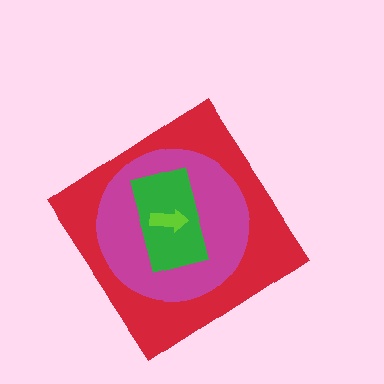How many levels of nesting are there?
4.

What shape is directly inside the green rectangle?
The lime arrow.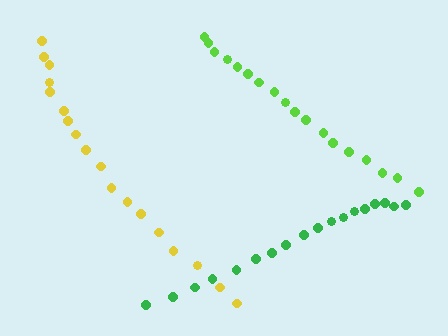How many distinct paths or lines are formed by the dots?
There are 3 distinct paths.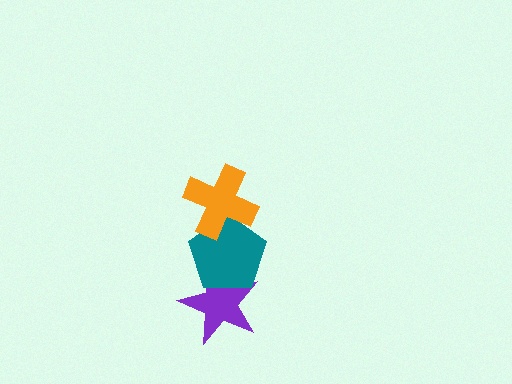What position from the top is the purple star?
The purple star is 3rd from the top.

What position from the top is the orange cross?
The orange cross is 1st from the top.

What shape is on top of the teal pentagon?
The orange cross is on top of the teal pentagon.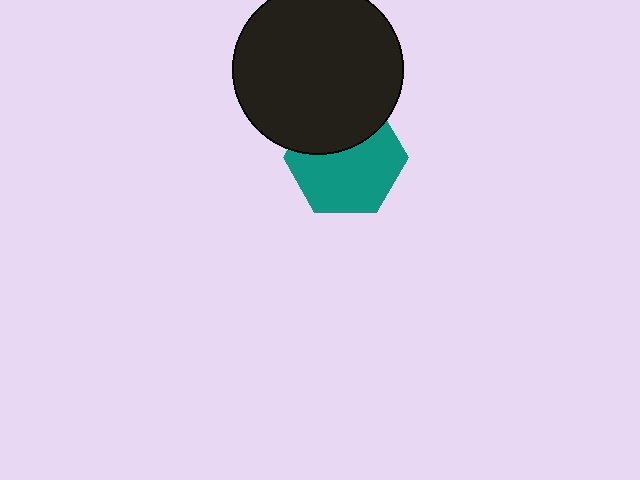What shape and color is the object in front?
The object in front is a black circle.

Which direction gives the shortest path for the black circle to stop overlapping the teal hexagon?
Moving up gives the shortest separation.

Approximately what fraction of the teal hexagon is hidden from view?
Roughly 35% of the teal hexagon is hidden behind the black circle.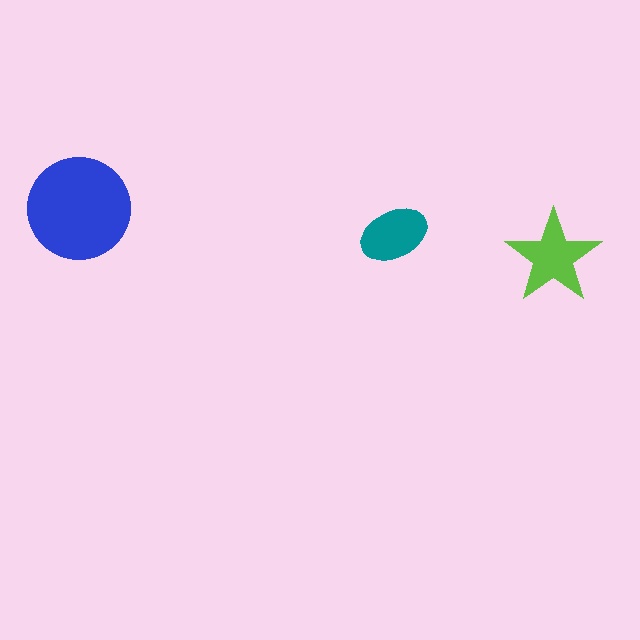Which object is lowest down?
The lime star is bottommost.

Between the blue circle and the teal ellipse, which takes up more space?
The blue circle.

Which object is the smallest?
The teal ellipse.